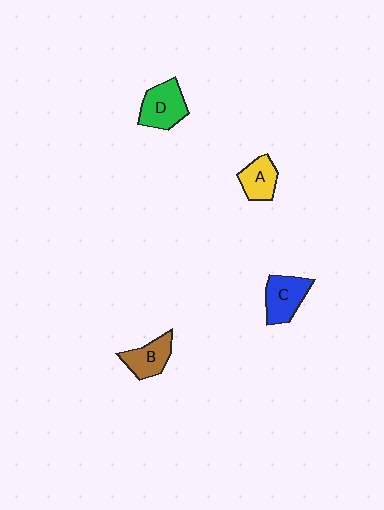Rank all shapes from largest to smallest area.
From largest to smallest: D (green), C (blue), B (brown), A (yellow).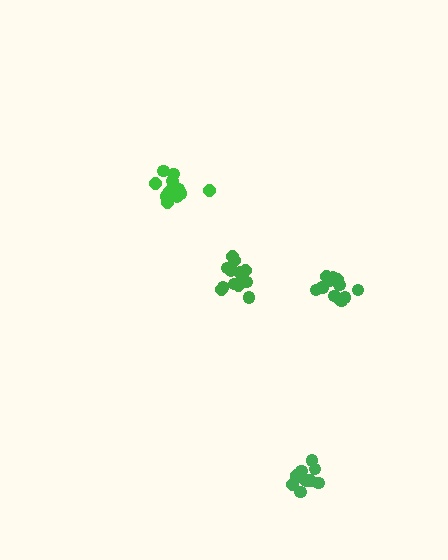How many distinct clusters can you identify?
There are 4 distinct clusters.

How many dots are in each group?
Group 1: 14 dots, Group 2: 14 dots, Group 3: 13 dots, Group 4: 11 dots (52 total).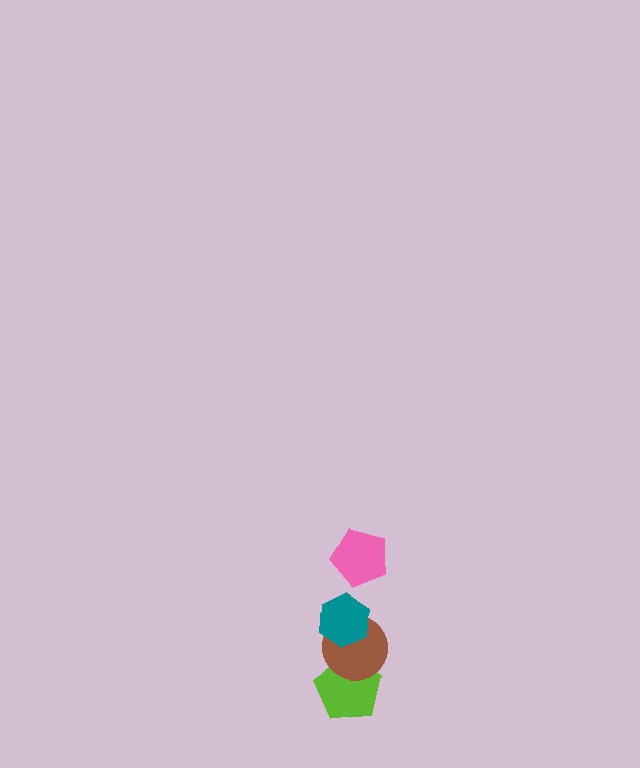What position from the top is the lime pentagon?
The lime pentagon is 4th from the top.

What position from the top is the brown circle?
The brown circle is 3rd from the top.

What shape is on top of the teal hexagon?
The pink pentagon is on top of the teal hexagon.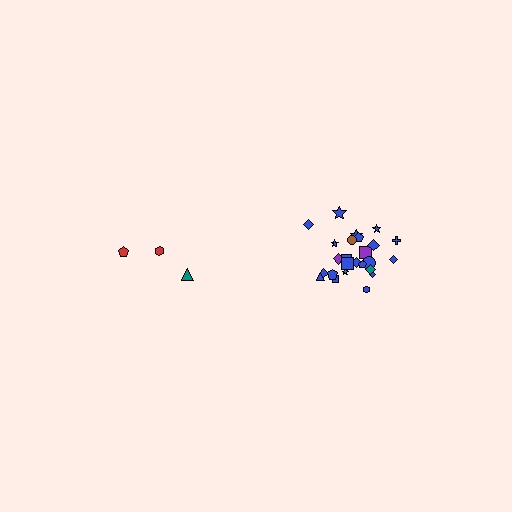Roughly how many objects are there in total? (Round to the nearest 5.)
Roughly 30 objects in total.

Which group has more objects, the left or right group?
The right group.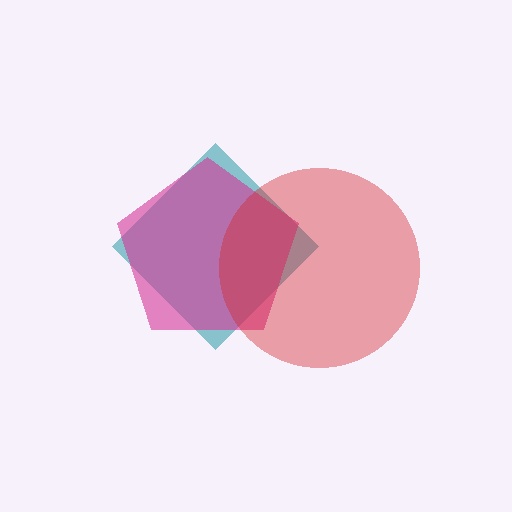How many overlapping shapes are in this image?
There are 3 overlapping shapes in the image.